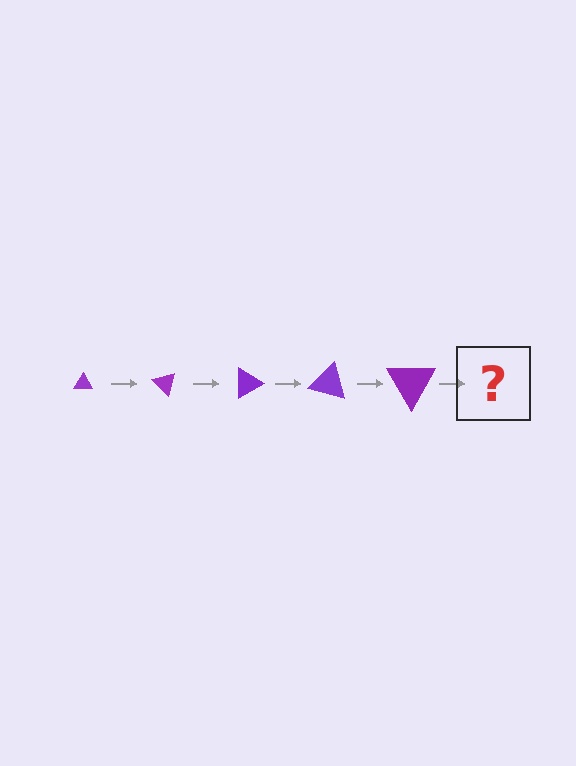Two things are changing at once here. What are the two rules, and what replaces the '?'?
The two rules are that the triangle grows larger each step and it rotates 45 degrees each step. The '?' should be a triangle, larger than the previous one and rotated 225 degrees from the start.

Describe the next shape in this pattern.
It should be a triangle, larger than the previous one and rotated 225 degrees from the start.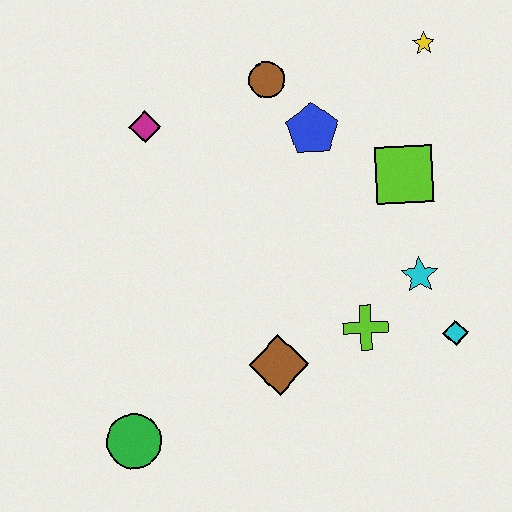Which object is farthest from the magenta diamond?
The cyan diamond is farthest from the magenta diamond.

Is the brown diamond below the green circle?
No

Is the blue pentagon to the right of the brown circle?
Yes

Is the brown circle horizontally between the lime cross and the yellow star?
No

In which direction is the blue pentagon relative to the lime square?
The blue pentagon is to the left of the lime square.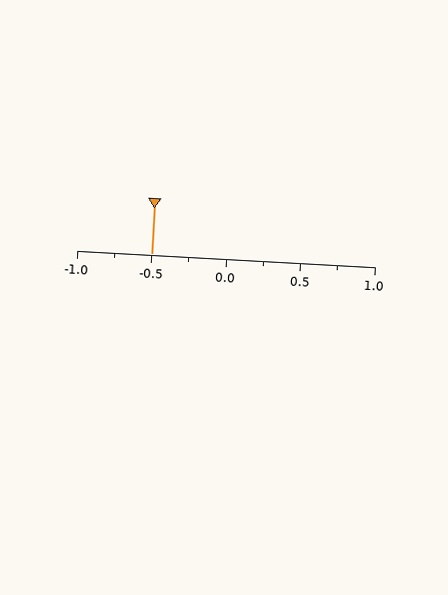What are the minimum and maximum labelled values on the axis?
The axis runs from -1.0 to 1.0.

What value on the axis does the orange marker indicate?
The marker indicates approximately -0.5.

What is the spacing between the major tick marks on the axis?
The major ticks are spaced 0.5 apart.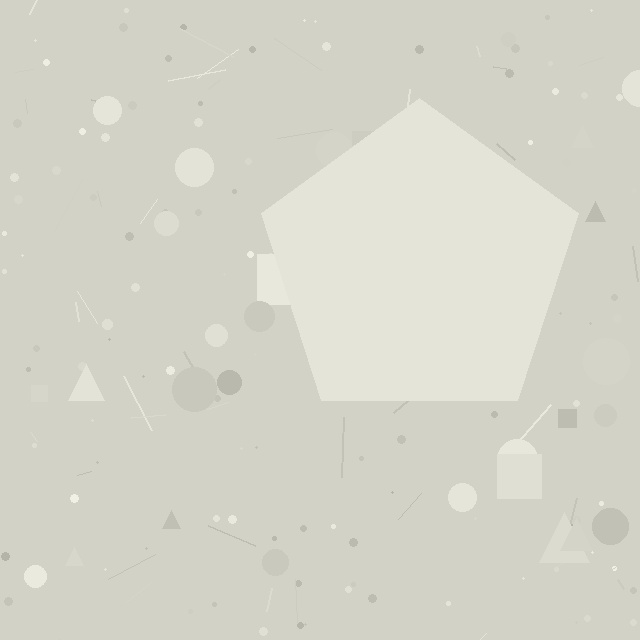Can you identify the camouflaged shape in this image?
The camouflaged shape is a pentagon.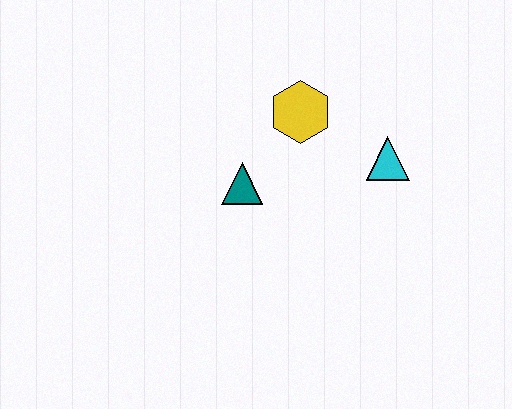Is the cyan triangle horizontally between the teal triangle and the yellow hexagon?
No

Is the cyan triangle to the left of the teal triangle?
No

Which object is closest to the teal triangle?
The yellow hexagon is closest to the teal triangle.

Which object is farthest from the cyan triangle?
The teal triangle is farthest from the cyan triangle.